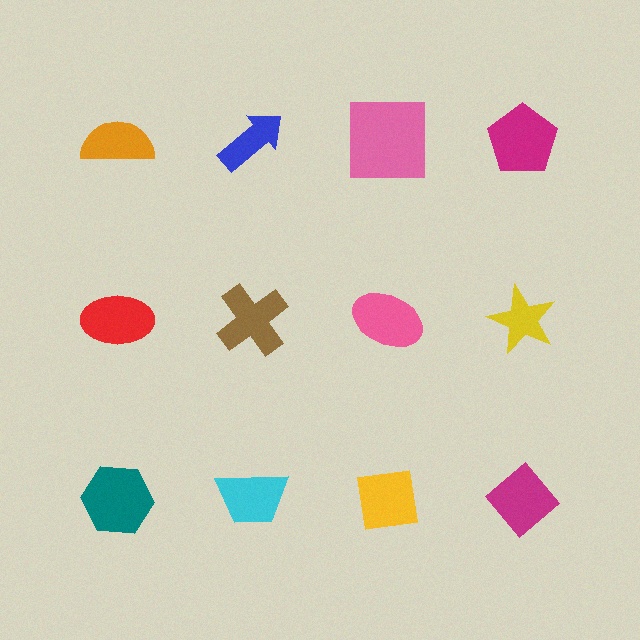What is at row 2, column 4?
A yellow star.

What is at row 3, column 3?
A yellow square.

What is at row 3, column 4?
A magenta diamond.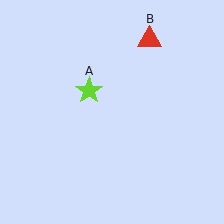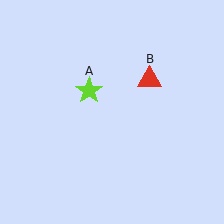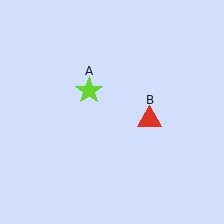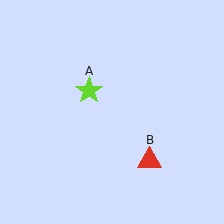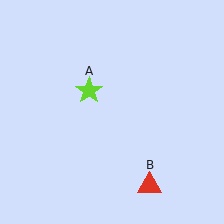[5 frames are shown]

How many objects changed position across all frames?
1 object changed position: red triangle (object B).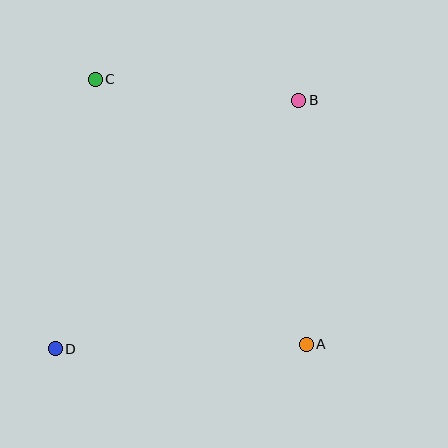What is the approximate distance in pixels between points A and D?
The distance between A and D is approximately 251 pixels.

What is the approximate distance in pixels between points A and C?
The distance between A and C is approximately 339 pixels.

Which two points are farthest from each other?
Points B and D are farthest from each other.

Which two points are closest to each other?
Points B and C are closest to each other.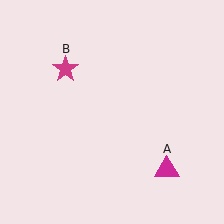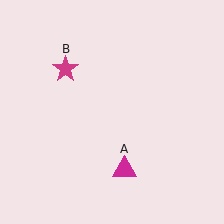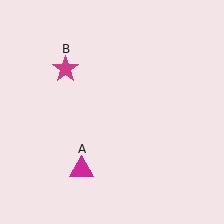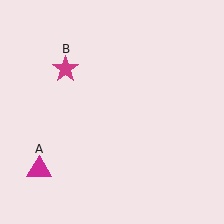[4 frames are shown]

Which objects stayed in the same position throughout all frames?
Magenta star (object B) remained stationary.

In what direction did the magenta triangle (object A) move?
The magenta triangle (object A) moved left.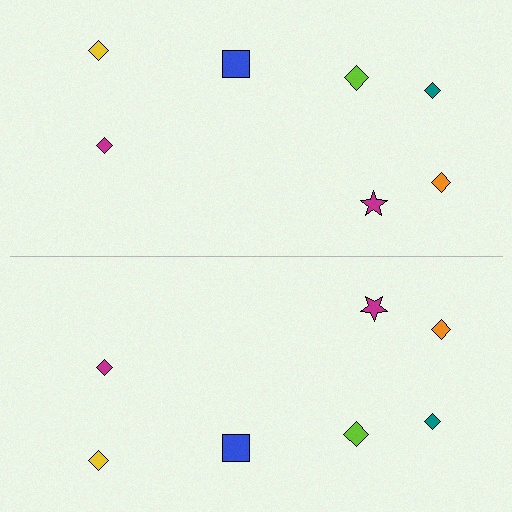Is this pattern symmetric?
Yes, this pattern has bilateral (reflection) symmetry.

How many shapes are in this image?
There are 14 shapes in this image.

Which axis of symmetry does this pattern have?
The pattern has a horizontal axis of symmetry running through the center of the image.